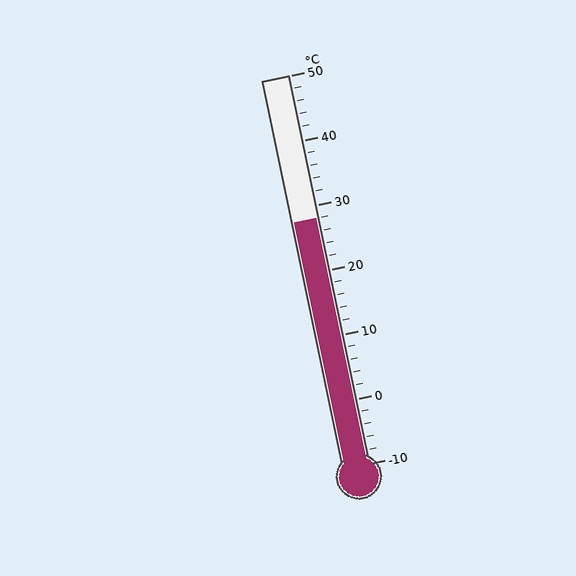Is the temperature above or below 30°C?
The temperature is below 30°C.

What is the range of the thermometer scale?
The thermometer scale ranges from -10°C to 50°C.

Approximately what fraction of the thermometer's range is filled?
The thermometer is filled to approximately 65% of its range.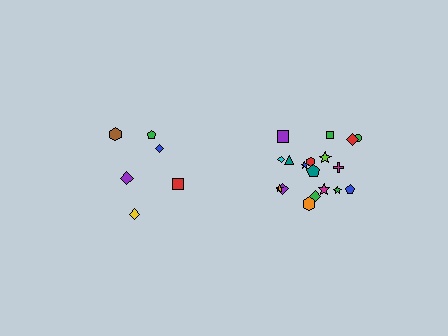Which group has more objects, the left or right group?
The right group.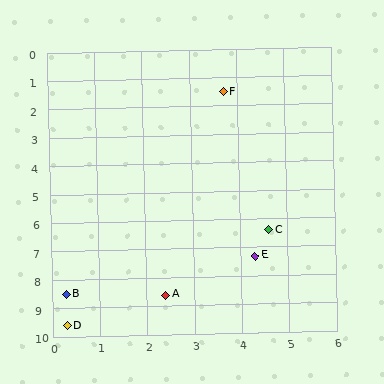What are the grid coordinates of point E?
Point E is at approximately (4.3, 7.3).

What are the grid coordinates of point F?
Point F is at approximately (3.7, 1.5).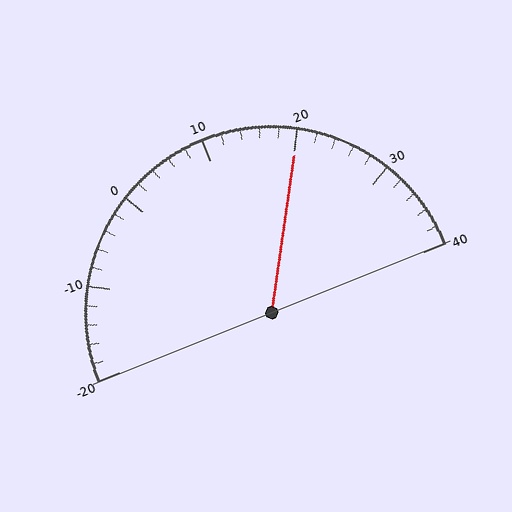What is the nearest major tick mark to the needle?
The nearest major tick mark is 20.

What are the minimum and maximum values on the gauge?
The gauge ranges from -20 to 40.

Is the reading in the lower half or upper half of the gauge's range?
The reading is in the upper half of the range (-20 to 40).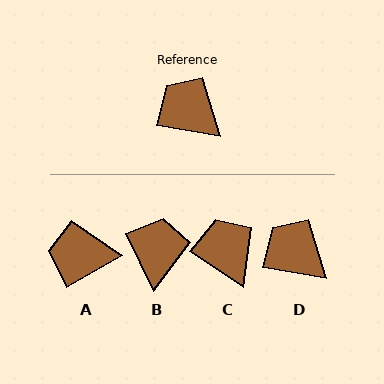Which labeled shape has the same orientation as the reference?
D.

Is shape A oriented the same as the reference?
No, it is off by about 39 degrees.